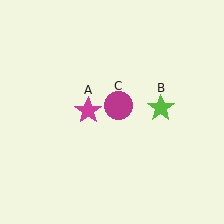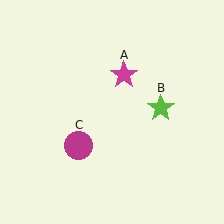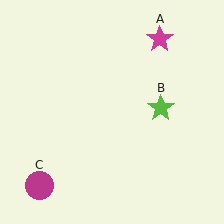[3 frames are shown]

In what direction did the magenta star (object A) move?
The magenta star (object A) moved up and to the right.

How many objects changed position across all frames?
2 objects changed position: magenta star (object A), magenta circle (object C).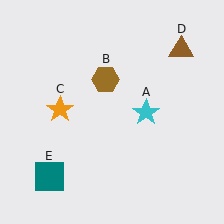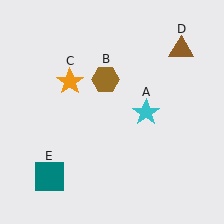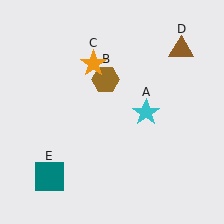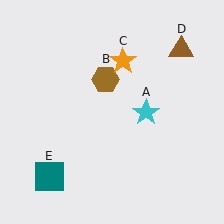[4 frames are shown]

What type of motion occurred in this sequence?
The orange star (object C) rotated clockwise around the center of the scene.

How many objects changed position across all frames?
1 object changed position: orange star (object C).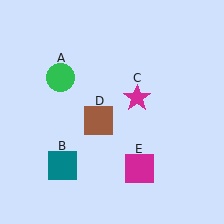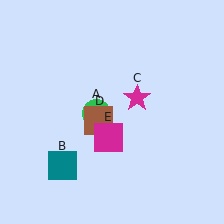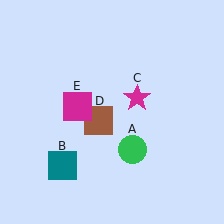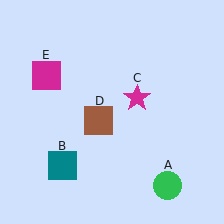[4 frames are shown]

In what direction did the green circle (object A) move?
The green circle (object A) moved down and to the right.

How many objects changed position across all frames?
2 objects changed position: green circle (object A), magenta square (object E).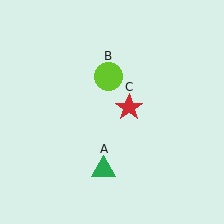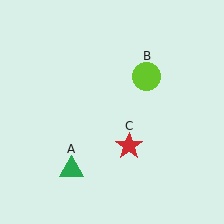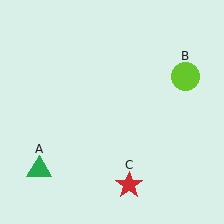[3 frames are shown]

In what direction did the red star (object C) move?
The red star (object C) moved down.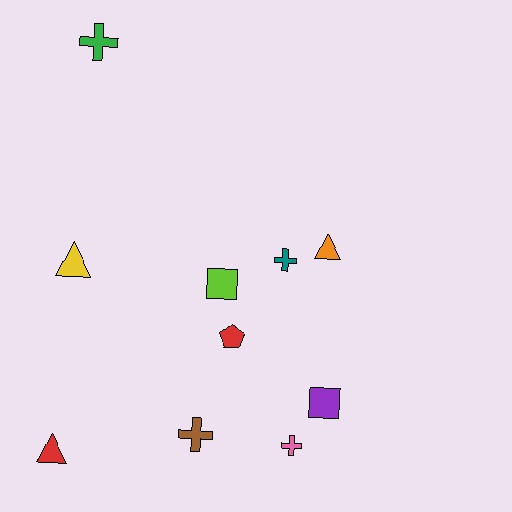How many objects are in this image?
There are 10 objects.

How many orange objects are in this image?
There is 1 orange object.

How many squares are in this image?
There are 2 squares.